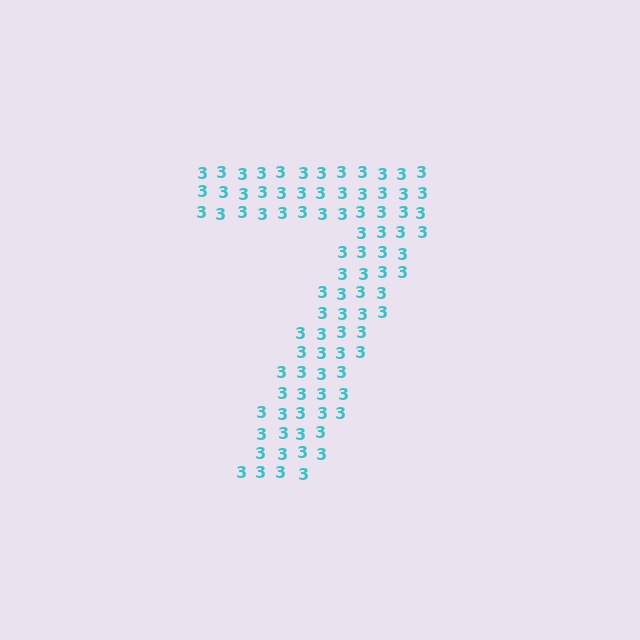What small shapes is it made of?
It is made of small digit 3's.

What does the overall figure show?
The overall figure shows the digit 7.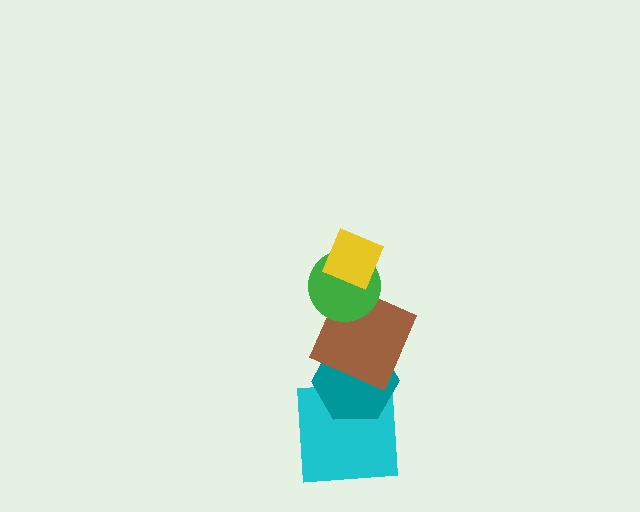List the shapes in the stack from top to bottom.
From top to bottom: the yellow diamond, the green circle, the brown square, the teal hexagon, the cyan square.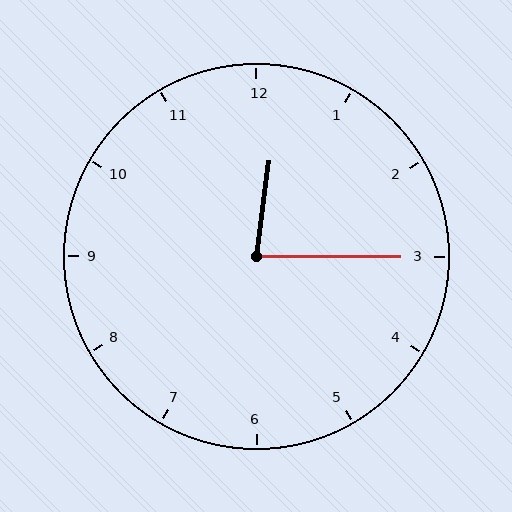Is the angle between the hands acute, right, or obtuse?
It is acute.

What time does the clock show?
12:15.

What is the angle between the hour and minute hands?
Approximately 82 degrees.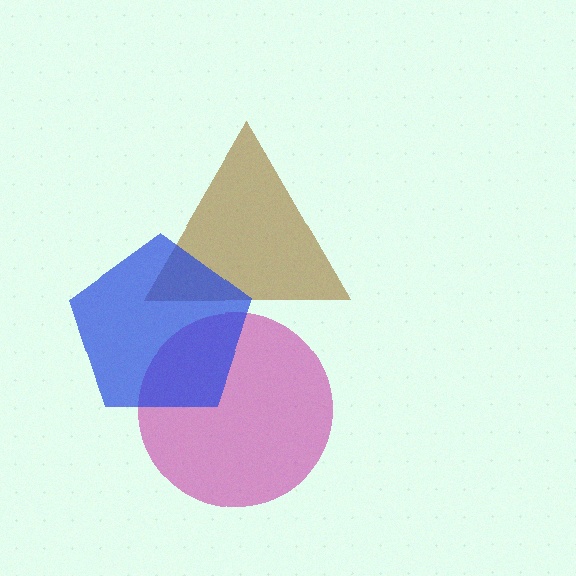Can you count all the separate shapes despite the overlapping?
Yes, there are 3 separate shapes.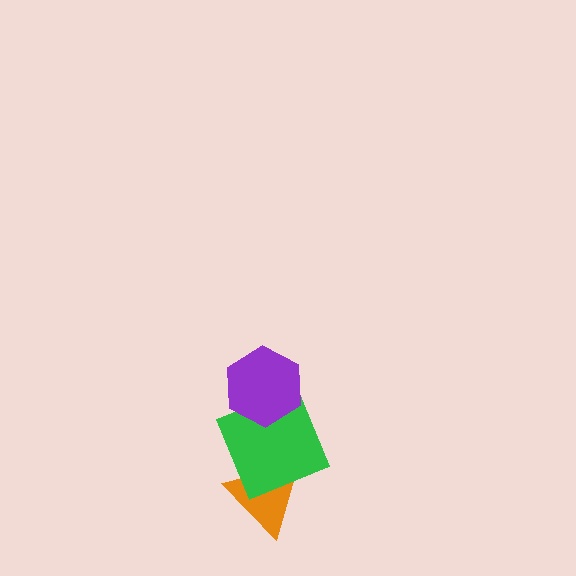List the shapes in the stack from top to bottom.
From top to bottom: the purple hexagon, the green square, the orange triangle.